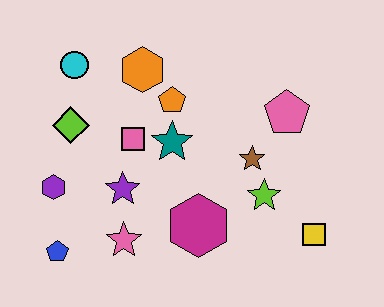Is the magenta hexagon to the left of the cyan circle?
No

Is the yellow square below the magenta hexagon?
Yes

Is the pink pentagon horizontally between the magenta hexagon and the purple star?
No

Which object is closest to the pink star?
The purple star is closest to the pink star.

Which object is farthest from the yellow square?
The cyan circle is farthest from the yellow square.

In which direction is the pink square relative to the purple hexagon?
The pink square is to the right of the purple hexagon.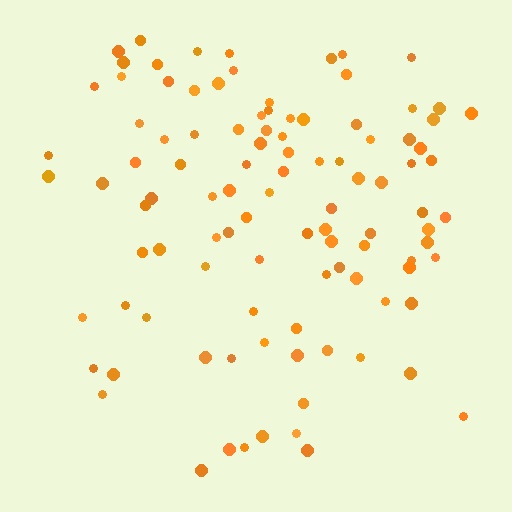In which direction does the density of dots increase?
From bottom to top, with the top side densest.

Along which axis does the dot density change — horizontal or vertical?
Vertical.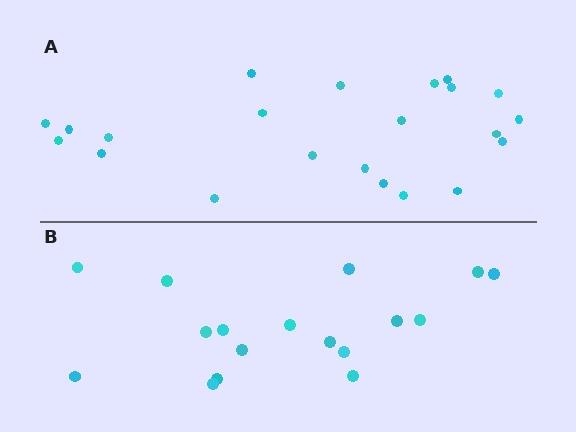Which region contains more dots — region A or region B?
Region A (the top region) has more dots.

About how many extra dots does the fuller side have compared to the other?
Region A has about 5 more dots than region B.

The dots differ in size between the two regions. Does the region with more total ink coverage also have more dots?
No. Region B has more total ink coverage because its dots are larger, but region A actually contains more individual dots. Total area can be misleading — the number of items is what matters here.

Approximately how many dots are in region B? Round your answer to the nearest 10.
About 20 dots. (The exact count is 17, which rounds to 20.)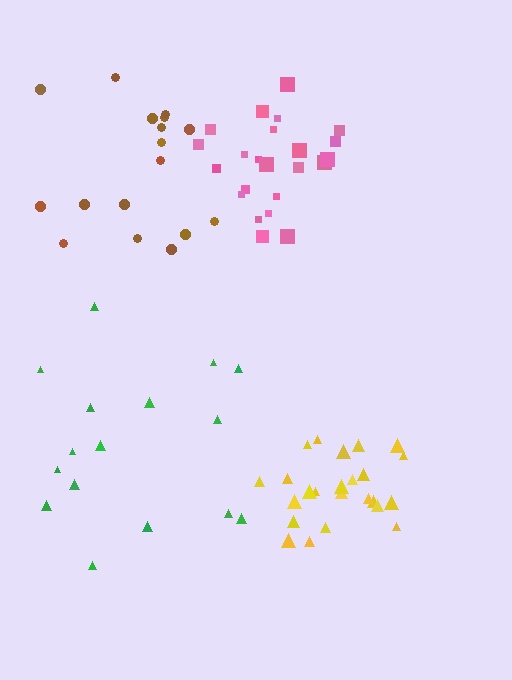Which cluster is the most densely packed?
Yellow.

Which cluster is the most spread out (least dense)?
Green.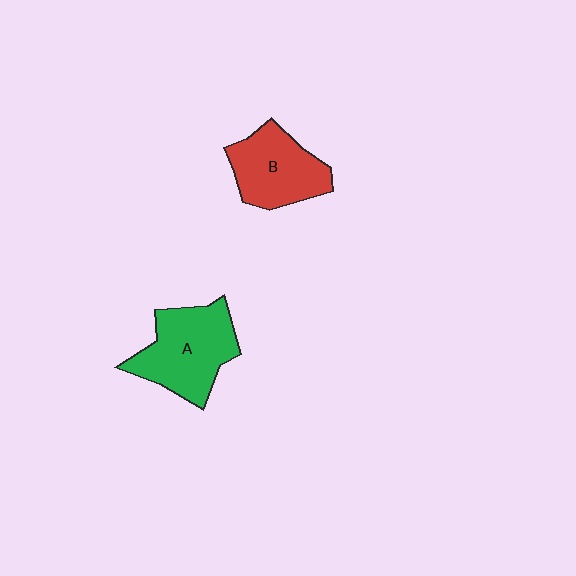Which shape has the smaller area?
Shape B (red).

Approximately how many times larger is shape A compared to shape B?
Approximately 1.2 times.